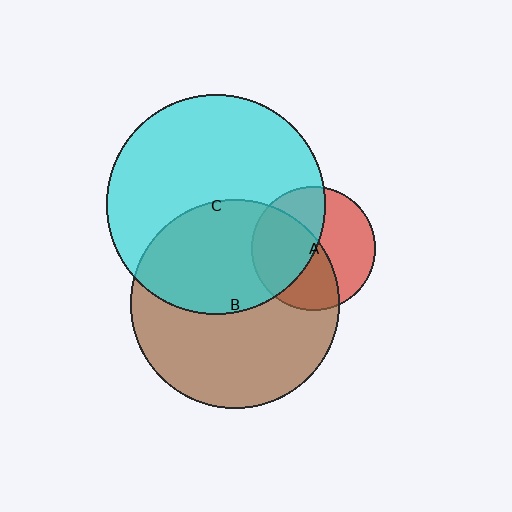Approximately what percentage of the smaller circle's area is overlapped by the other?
Approximately 50%.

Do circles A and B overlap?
Yes.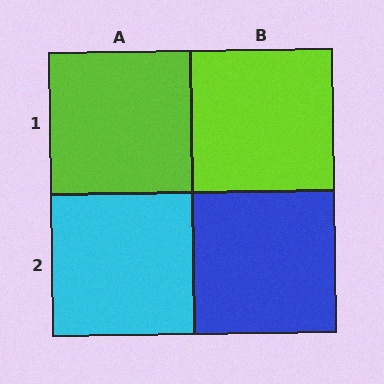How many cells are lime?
2 cells are lime.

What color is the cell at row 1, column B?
Lime.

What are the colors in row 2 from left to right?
Cyan, blue.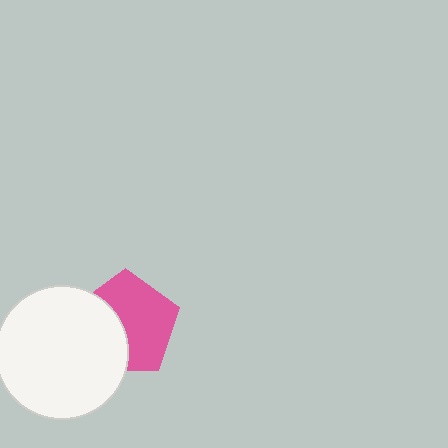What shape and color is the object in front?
The object in front is a white circle.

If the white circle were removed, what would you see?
You would see the complete pink pentagon.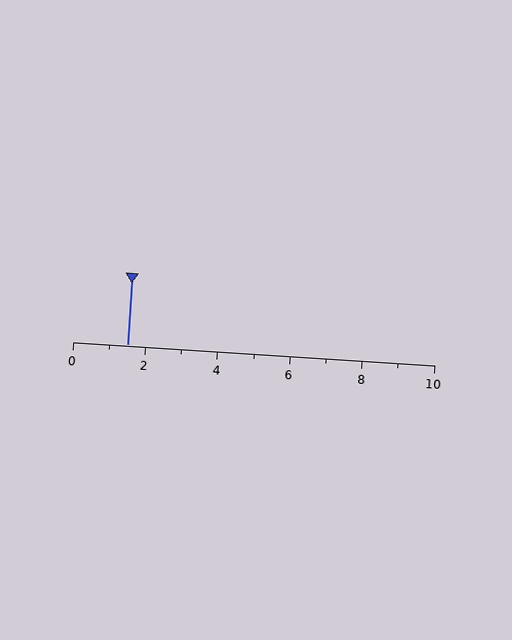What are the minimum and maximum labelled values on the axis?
The axis runs from 0 to 10.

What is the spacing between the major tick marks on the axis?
The major ticks are spaced 2 apart.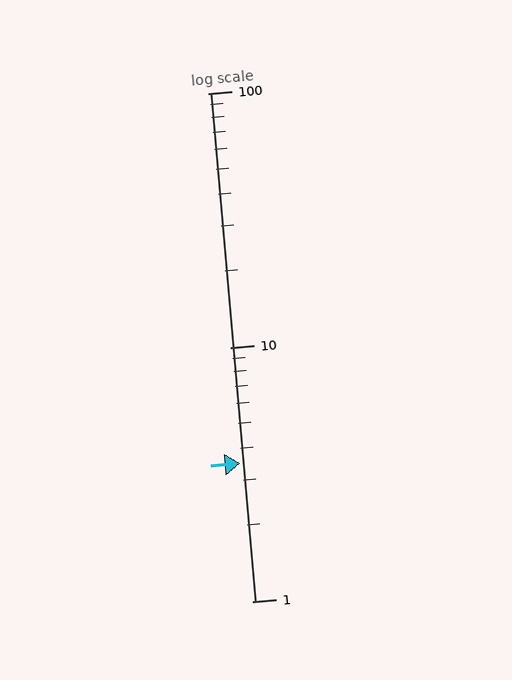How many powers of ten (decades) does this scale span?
The scale spans 2 decades, from 1 to 100.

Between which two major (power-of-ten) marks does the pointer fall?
The pointer is between 1 and 10.